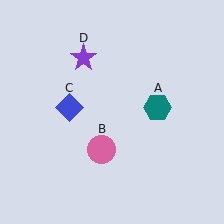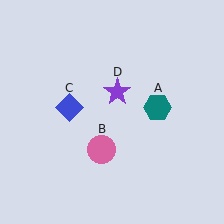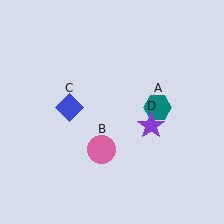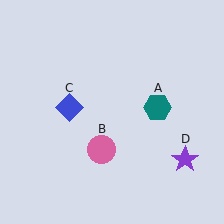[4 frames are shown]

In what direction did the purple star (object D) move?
The purple star (object D) moved down and to the right.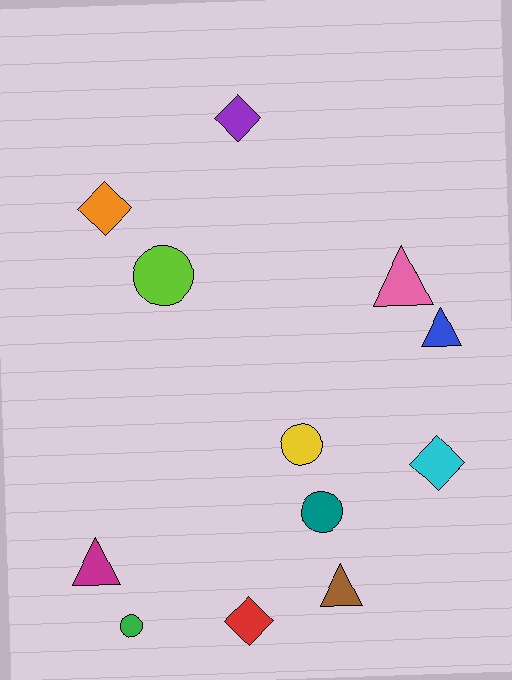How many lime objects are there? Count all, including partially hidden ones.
There is 1 lime object.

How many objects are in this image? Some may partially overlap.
There are 12 objects.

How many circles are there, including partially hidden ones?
There are 4 circles.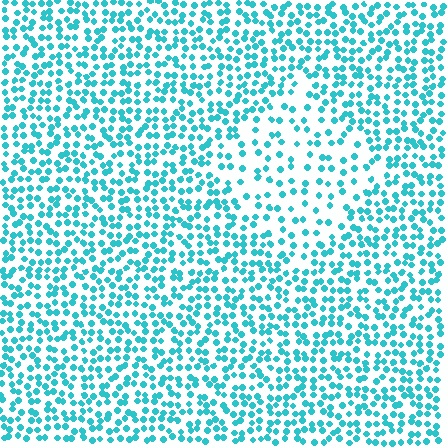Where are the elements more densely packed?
The elements are more densely packed outside the diamond boundary.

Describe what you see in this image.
The image contains small cyan elements arranged at two different densities. A diamond-shaped region is visible where the elements are less densely packed than the surrounding area.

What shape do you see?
I see a diamond.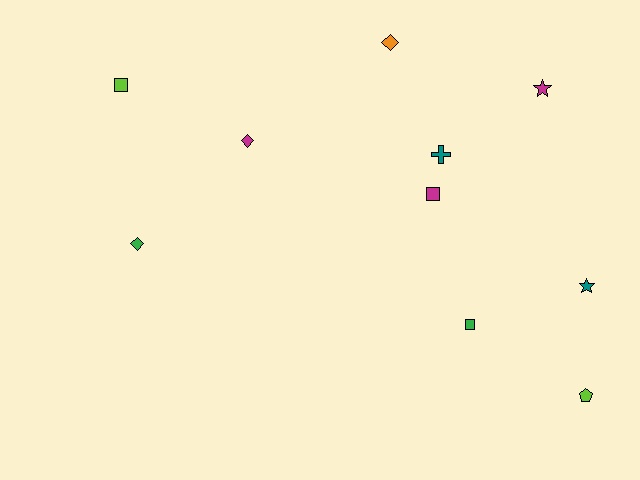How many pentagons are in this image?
There is 1 pentagon.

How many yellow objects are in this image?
There are no yellow objects.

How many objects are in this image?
There are 10 objects.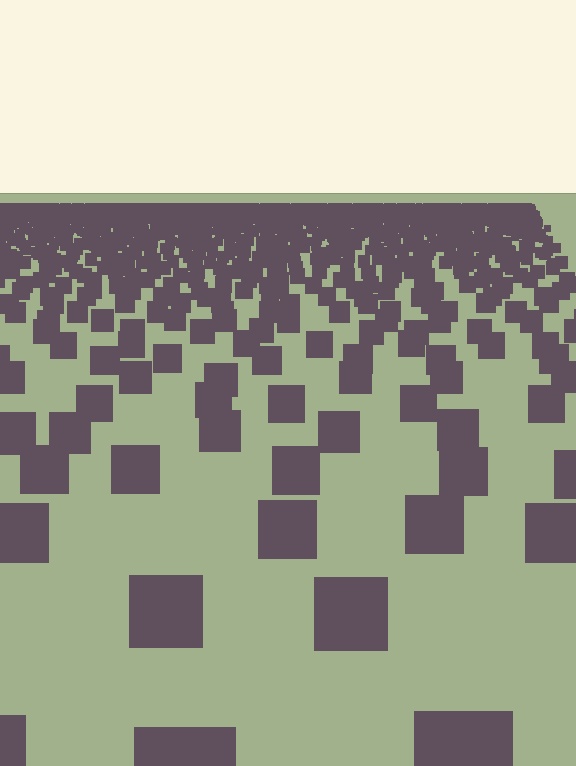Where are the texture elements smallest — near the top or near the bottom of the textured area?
Near the top.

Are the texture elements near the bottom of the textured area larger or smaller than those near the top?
Larger. Near the bottom, elements are closer to the viewer and appear at a bigger on-screen size.